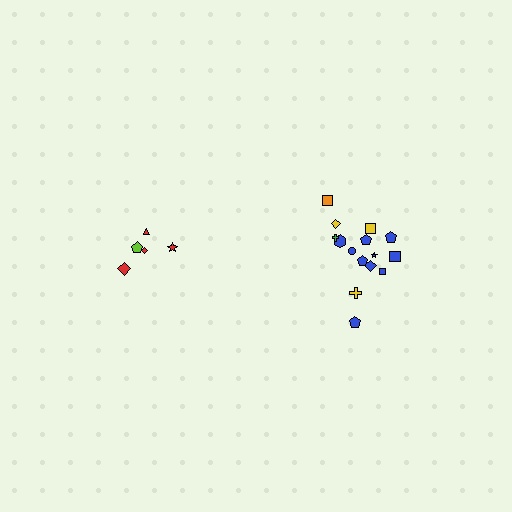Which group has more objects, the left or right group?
The right group.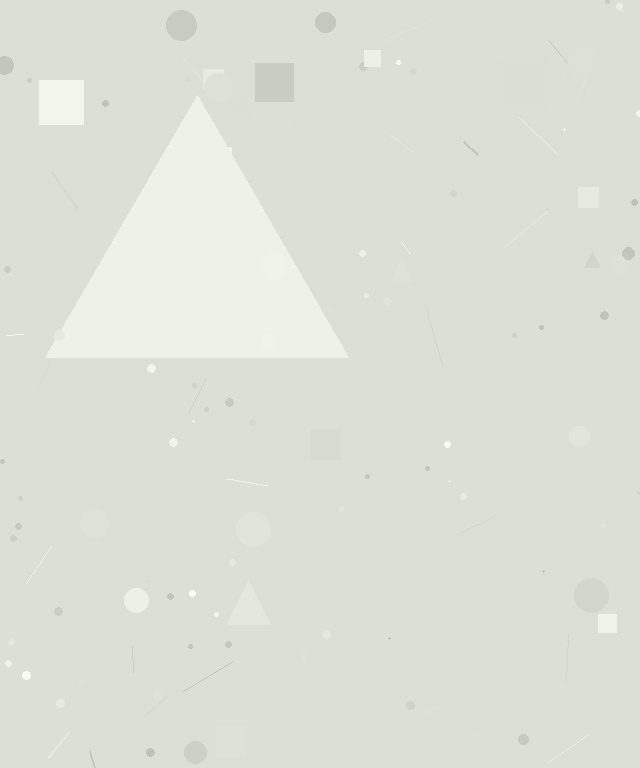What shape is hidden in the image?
A triangle is hidden in the image.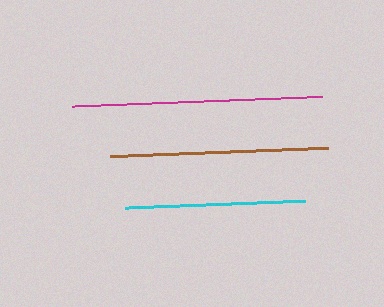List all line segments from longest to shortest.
From longest to shortest: magenta, brown, cyan.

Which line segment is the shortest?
The cyan line is the shortest at approximately 180 pixels.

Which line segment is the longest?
The magenta line is the longest at approximately 251 pixels.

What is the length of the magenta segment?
The magenta segment is approximately 251 pixels long.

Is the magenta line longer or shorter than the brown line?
The magenta line is longer than the brown line.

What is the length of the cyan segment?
The cyan segment is approximately 180 pixels long.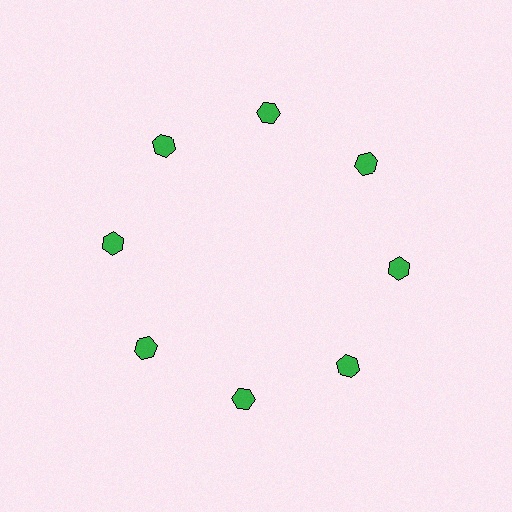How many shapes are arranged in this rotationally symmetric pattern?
There are 8 shapes, arranged in 8 groups of 1.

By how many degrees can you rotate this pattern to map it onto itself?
The pattern maps onto itself every 45 degrees of rotation.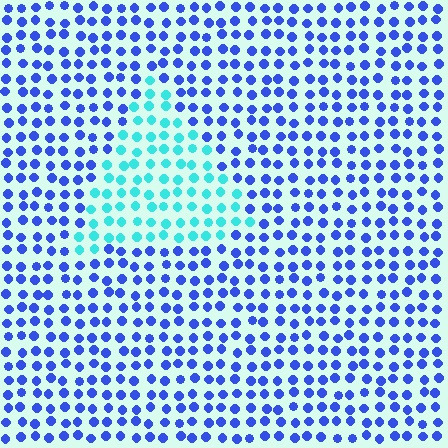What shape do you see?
I see a triangle.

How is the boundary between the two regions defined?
The boundary is defined purely by a slight shift in hue (about 53 degrees). Spacing, size, and orientation are identical on both sides.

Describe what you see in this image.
The image is filled with small blue elements in a uniform arrangement. A triangle-shaped region is visible where the elements are tinted to a slightly different hue, forming a subtle color boundary.